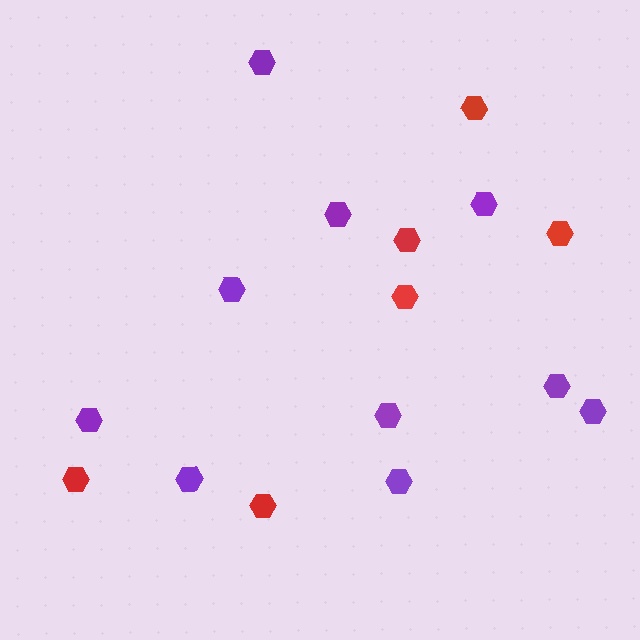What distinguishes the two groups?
There are 2 groups: one group of red hexagons (6) and one group of purple hexagons (10).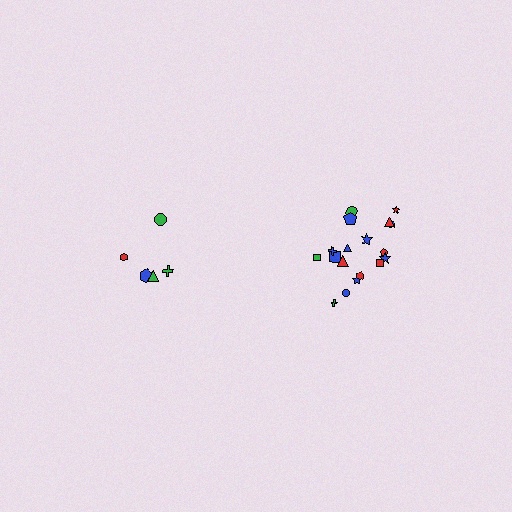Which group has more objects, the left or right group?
The right group.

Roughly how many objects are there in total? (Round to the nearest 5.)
Roughly 25 objects in total.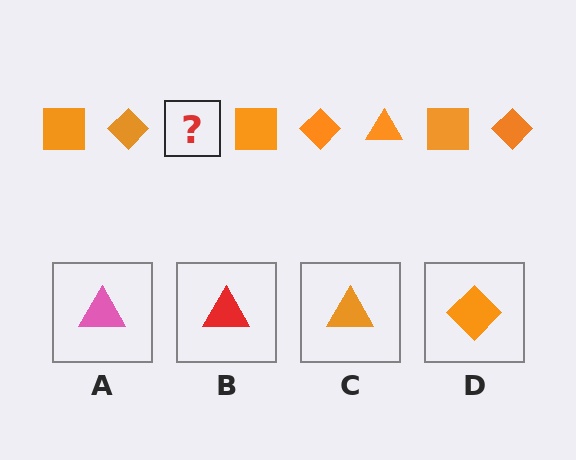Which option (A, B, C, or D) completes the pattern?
C.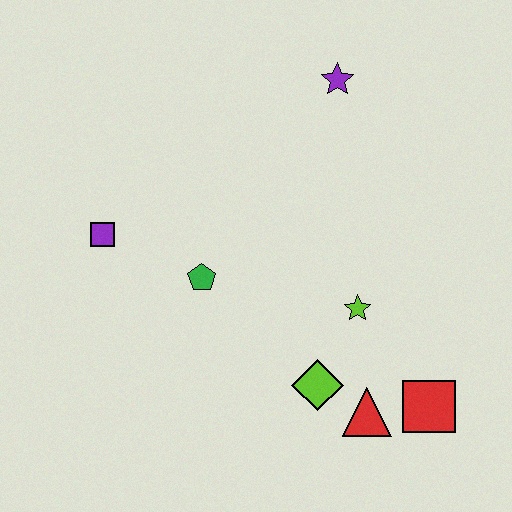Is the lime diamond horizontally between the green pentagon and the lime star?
Yes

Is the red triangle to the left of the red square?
Yes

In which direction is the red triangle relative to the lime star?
The red triangle is below the lime star.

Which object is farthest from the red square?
The purple square is farthest from the red square.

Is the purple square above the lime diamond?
Yes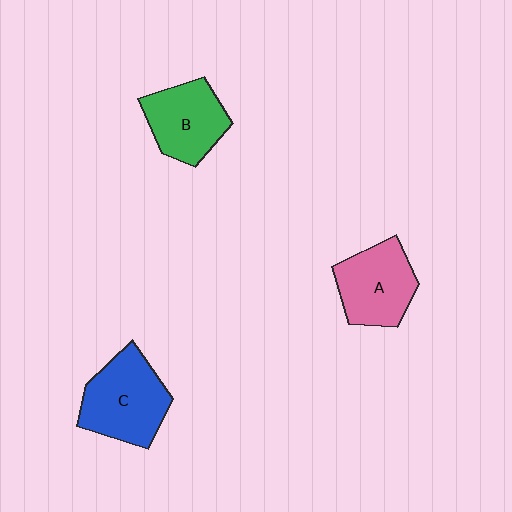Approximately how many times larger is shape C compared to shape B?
Approximately 1.2 times.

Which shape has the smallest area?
Shape B (green).